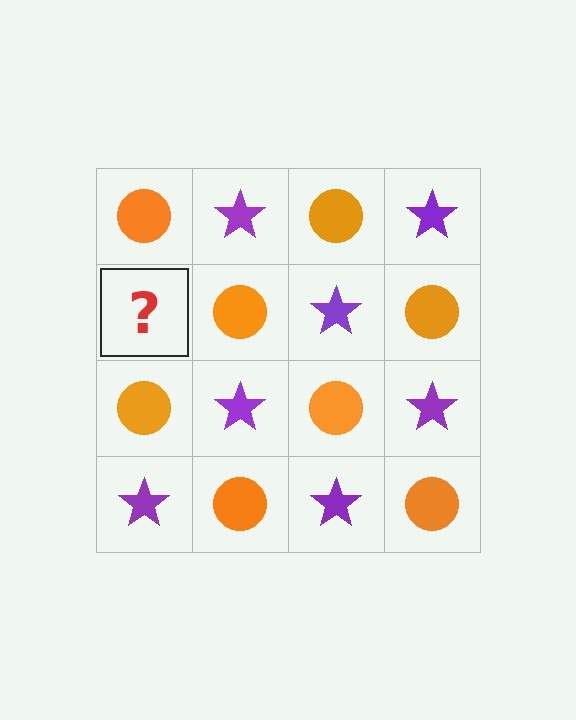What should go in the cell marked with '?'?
The missing cell should contain a purple star.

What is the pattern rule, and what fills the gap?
The rule is that it alternates orange circle and purple star in a checkerboard pattern. The gap should be filled with a purple star.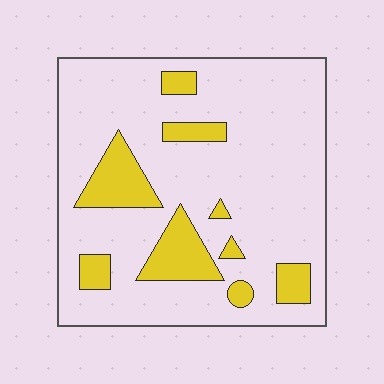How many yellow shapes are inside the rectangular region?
9.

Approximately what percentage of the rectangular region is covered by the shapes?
Approximately 20%.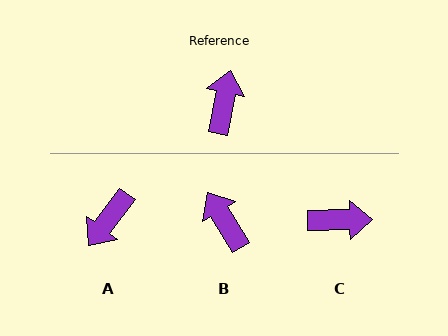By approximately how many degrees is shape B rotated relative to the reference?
Approximately 43 degrees counter-clockwise.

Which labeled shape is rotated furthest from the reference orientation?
A, about 154 degrees away.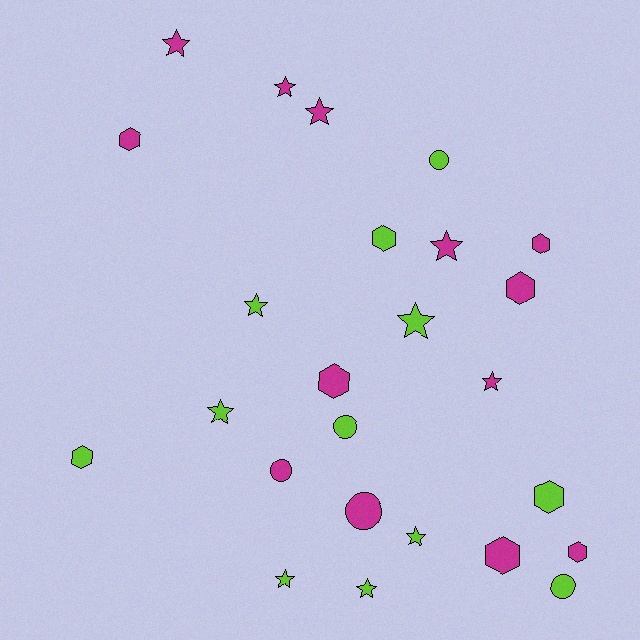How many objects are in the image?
There are 25 objects.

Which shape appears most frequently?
Star, with 11 objects.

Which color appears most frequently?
Magenta, with 13 objects.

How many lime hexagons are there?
There are 3 lime hexagons.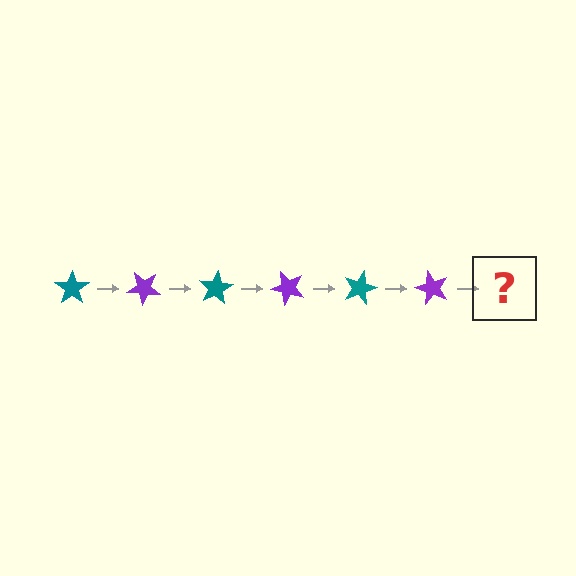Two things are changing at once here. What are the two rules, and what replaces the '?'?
The two rules are that it rotates 40 degrees each step and the color cycles through teal and purple. The '?' should be a teal star, rotated 240 degrees from the start.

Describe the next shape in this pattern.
It should be a teal star, rotated 240 degrees from the start.